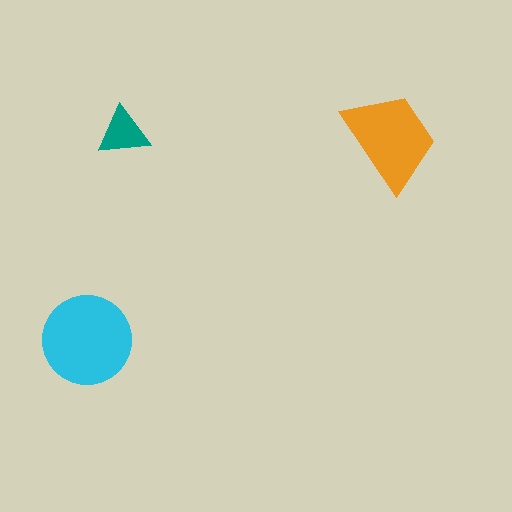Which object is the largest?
The cyan circle.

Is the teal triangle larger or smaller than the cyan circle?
Smaller.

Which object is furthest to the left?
The cyan circle is leftmost.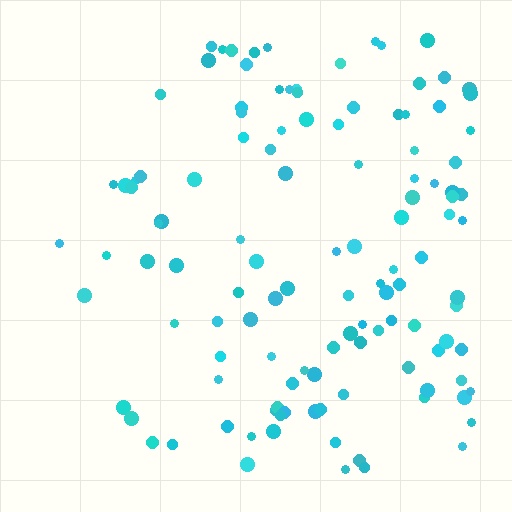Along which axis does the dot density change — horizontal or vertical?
Horizontal.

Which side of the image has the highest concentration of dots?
The right.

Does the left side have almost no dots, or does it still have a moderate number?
Still a moderate number, just noticeably fewer than the right.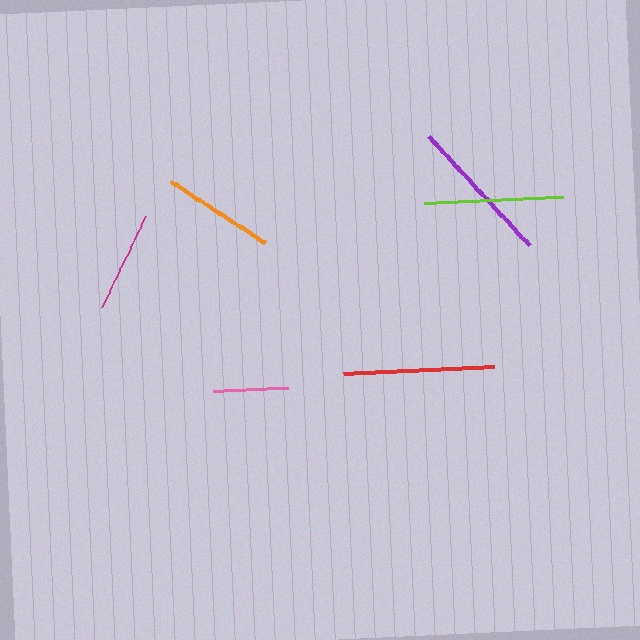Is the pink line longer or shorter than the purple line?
The purple line is longer than the pink line.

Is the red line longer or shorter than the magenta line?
The red line is longer than the magenta line.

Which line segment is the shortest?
The pink line is the shortest at approximately 75 pixels.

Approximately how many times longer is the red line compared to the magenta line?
The red line is approximately 1.5 times the length of the magenta line.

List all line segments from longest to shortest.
From longest to shortest: red, purple, lime, orange, magenta, pink.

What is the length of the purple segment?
The purple segment is approximately 149 pixels long.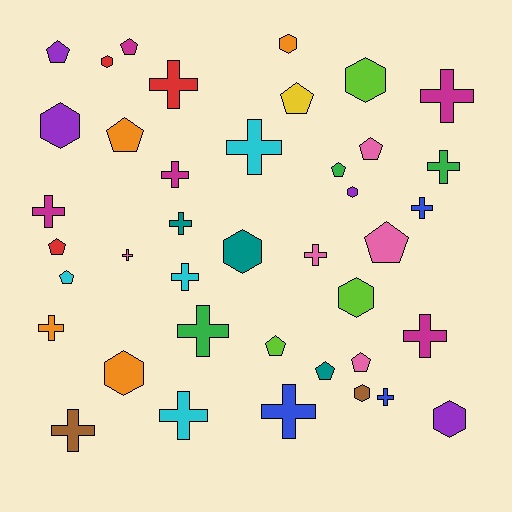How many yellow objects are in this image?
There is 1 yellow object.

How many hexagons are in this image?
There are 10 hexagons.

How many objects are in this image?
There are 40 objects.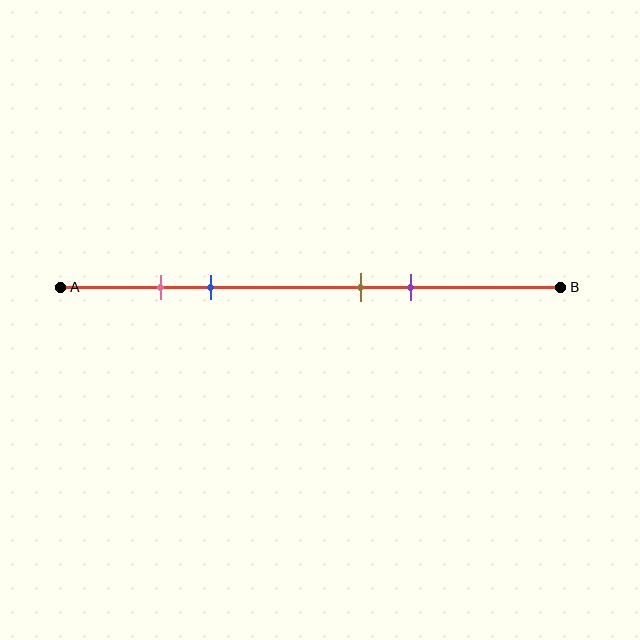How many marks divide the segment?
There are 4 marks dividing the segment.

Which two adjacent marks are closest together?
The pink and blue marks are the closest adjacent pair.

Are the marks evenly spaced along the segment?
No, the marks are not evenly spaced.